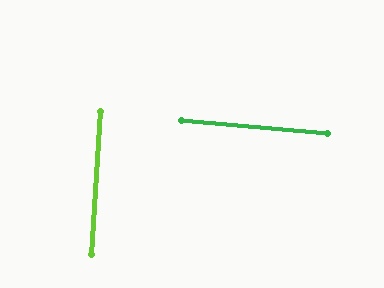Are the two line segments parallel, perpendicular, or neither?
Perpendicular — they meet at approximately 88°.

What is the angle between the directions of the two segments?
Approximately 88 degrees.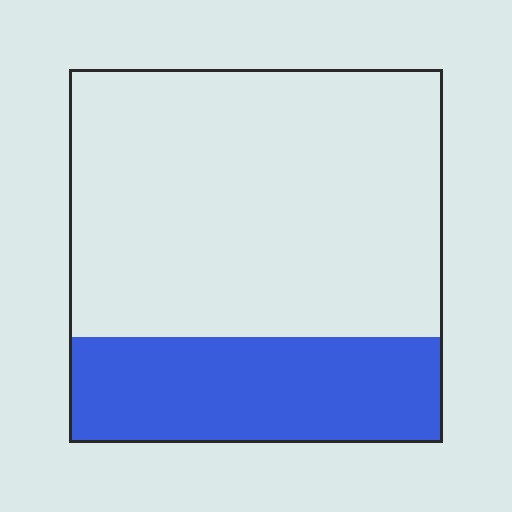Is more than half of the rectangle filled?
No.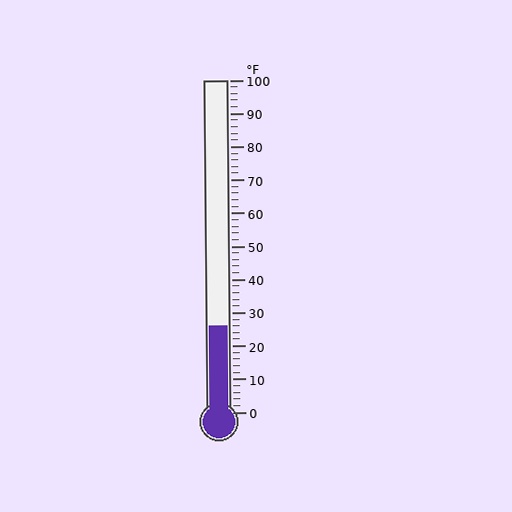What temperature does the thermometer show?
The thermometer shows approximately 26°F.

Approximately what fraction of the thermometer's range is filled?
The thermometer is filled to approximately 25% of its range.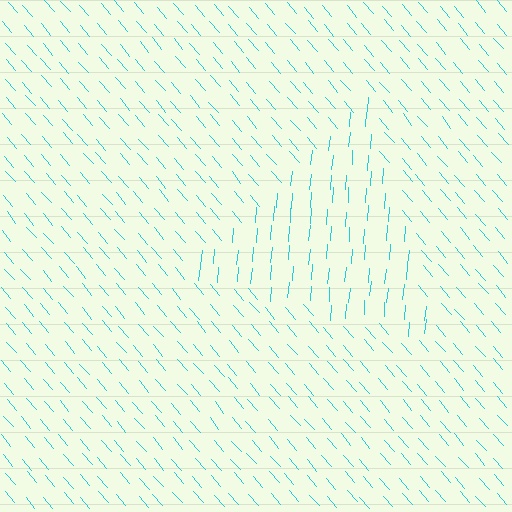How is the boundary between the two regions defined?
The boundary is defined purely by a change in line orientation (approximately 45 degrees difference). All lines are the same color and thickness.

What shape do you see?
I see a triangle.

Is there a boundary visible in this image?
Yes, there is a texture boundary formed by a change in line orientation.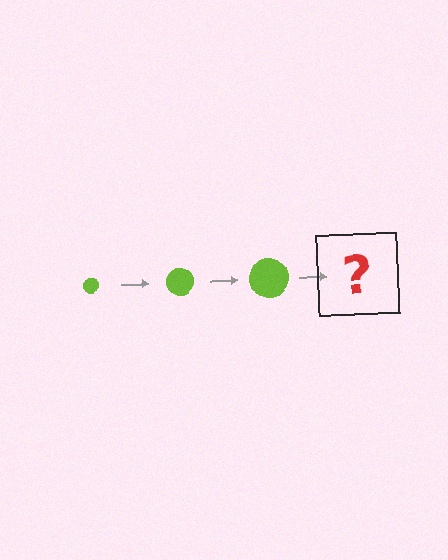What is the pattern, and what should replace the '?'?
The pattern is that the circle gets progressively larger each step. The '?' should be a lime circle, larger than the previous one.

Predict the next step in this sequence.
The next step is a lime circle, larger than the previous one.